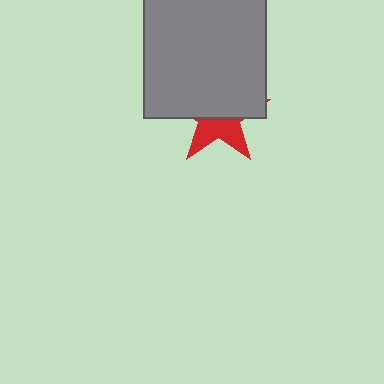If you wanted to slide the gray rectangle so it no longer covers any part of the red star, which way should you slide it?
Slide it up — that is the most direct way to separate the two shapes.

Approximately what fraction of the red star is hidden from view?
Roughly 59% of the red star is hidden behind the gray rectangle.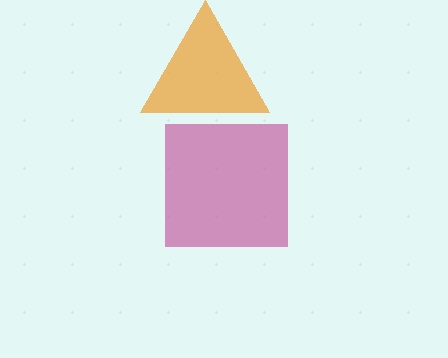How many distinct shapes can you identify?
There are 2 distinct shapes: an orange triangle, a magenta square.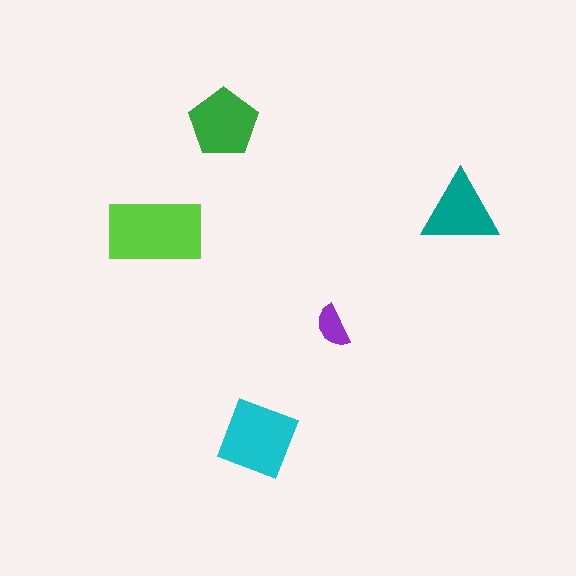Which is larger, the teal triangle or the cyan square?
The cyan square.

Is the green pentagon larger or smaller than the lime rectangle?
Smaller.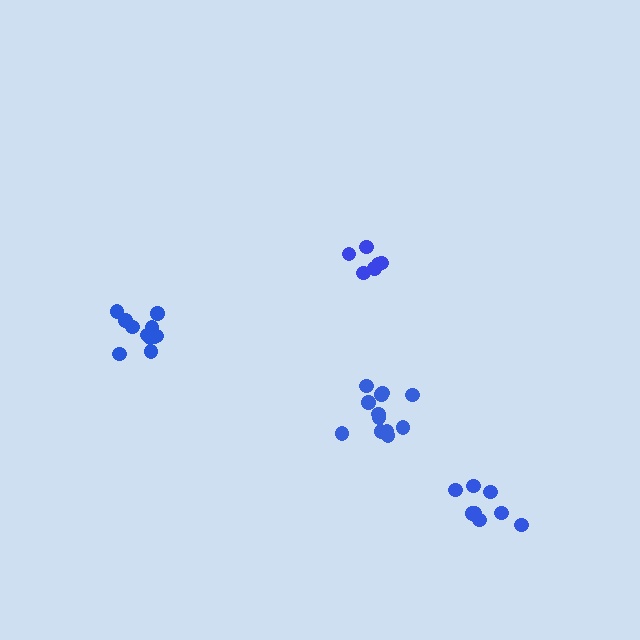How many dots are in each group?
Group 1: 12 dots, Group 2: 11 dots, Group 3: 6 dots, Group 4: 8 dots (37 total).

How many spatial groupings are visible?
There are 4 spatial groupings.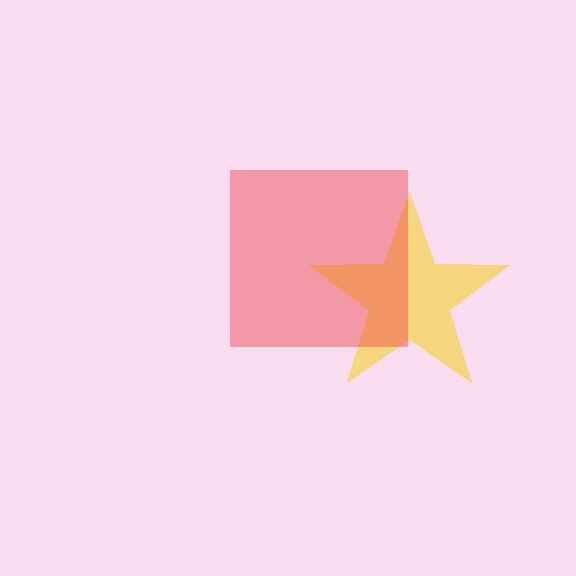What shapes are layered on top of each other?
The layered shapes are: a yellow star, a red square.